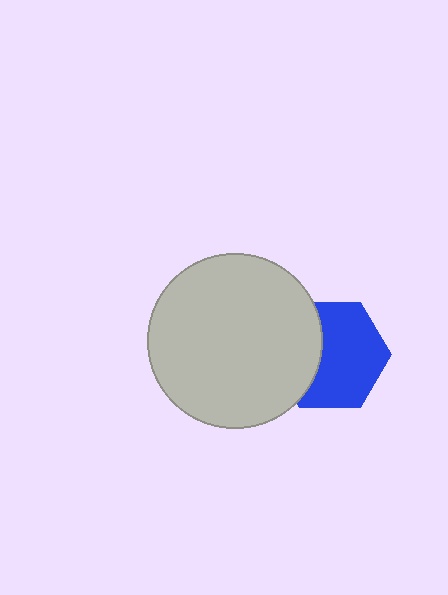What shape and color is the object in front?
The object in front is a light gray circle.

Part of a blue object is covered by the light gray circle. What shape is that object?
It is a hexagon.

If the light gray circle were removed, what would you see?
You would see the complete blue hexagon.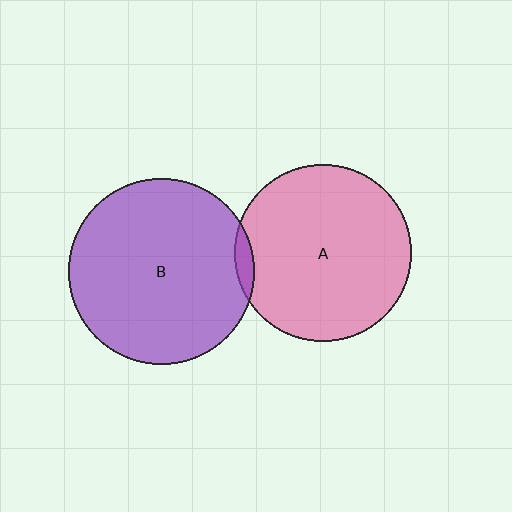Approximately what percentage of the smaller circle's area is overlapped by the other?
Approximately 5%.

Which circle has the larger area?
Circle B (purple).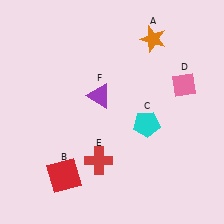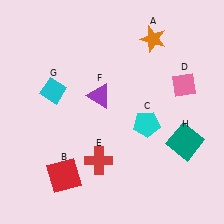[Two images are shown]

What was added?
A cyan diamond (G), a teal square (H) were added in Image 2.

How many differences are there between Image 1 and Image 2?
There are 2 differences between the two images.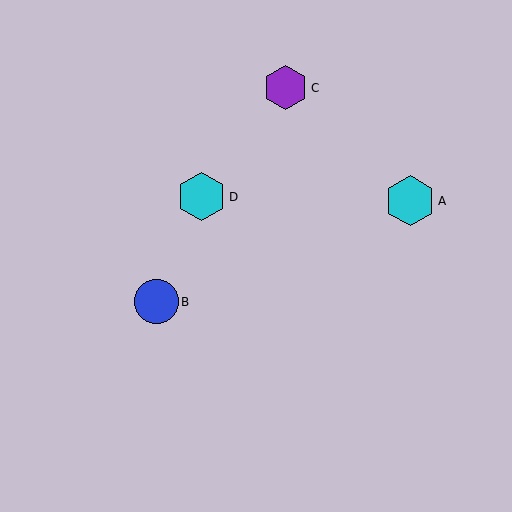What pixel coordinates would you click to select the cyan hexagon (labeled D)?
Click at (202, 197) to select the cyan hexagon D.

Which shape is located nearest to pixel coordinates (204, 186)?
The cyan hexagon (labeled D) at (202, 197) is nearest to that location.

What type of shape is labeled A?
Shape A is a cyan hexagon.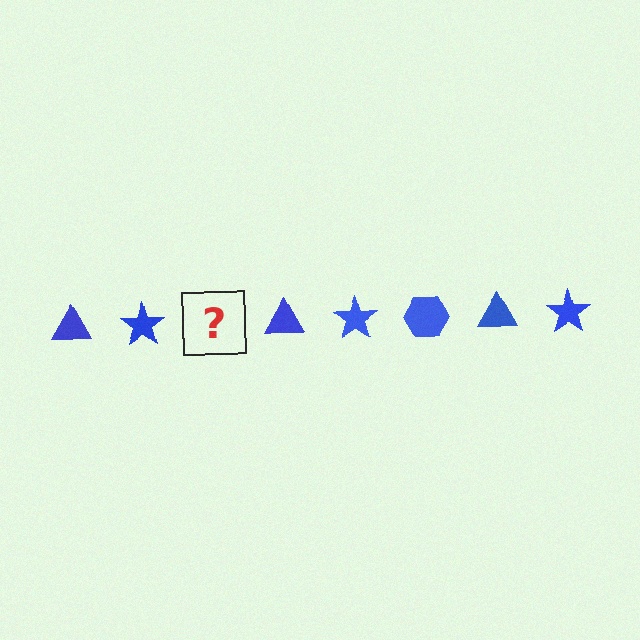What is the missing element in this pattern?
The missing element is a blue hexagon.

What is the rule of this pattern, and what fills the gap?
The rule is that the pattern cycles through triangle, star, hexagon shapes in blue. The gap should be filled with a blue hexagon.